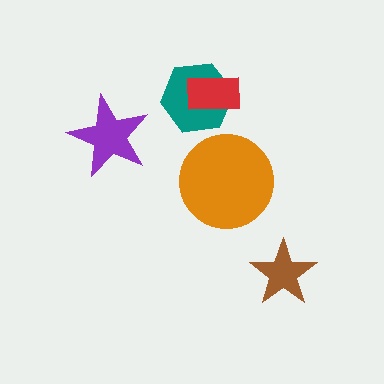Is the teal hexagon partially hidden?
Yes, it is partially covered by another shape.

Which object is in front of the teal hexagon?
The red rectangle is in front of the teal hexagon.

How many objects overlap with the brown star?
0 objects overlap with the brown star.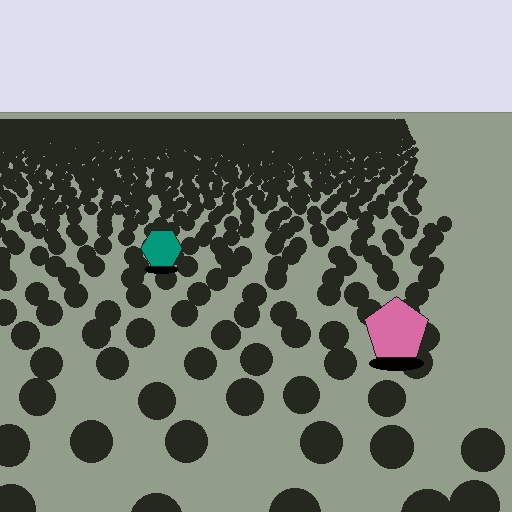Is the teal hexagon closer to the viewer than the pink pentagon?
No. The pink pentagon is closer — you can tell from the texture gradient: the ground texture is coarser near it.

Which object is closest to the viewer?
The pink pentagon is closest. The texture marks near it are larger and more spread out.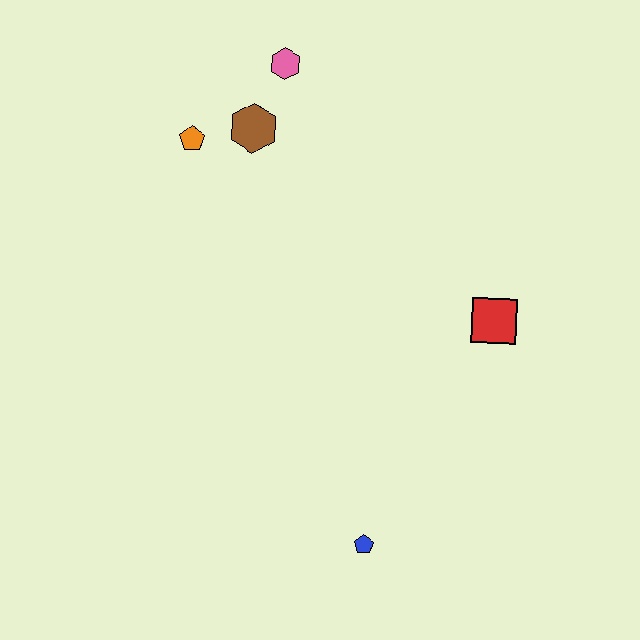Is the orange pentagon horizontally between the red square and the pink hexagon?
No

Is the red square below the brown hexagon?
Yes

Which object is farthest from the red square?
The orange pentagon is farthest from the red square.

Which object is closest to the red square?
The blue pentagon is closest to the red square.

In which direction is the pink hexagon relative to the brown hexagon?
The pink hexagon is above the brown hexagon.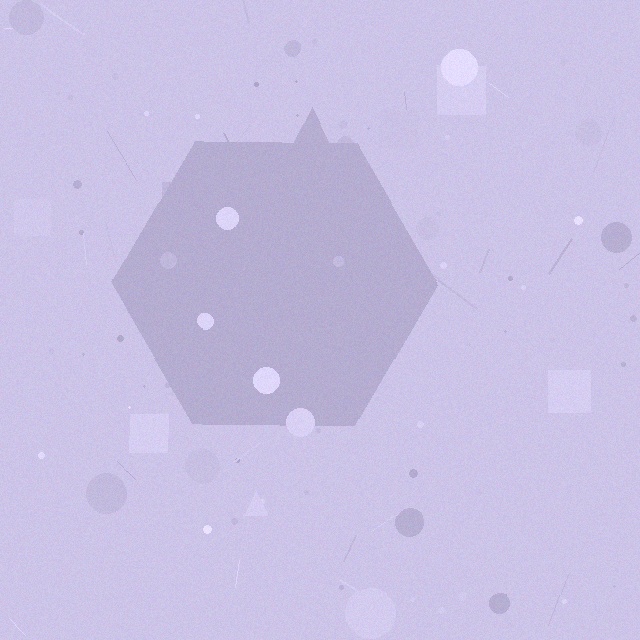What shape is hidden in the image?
A hexagon is hidden in the image.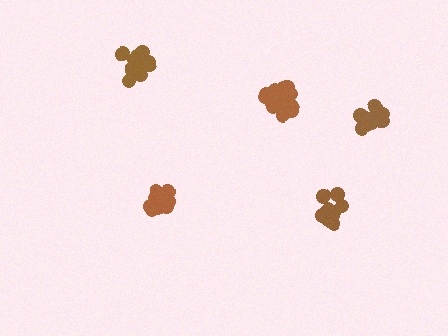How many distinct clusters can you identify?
There are 5 distinct clusters.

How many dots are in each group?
Group 1: 21 dots, Group 2: 15 dots, Group 3: 19 dots, Group 4: 17 dots, Group 5: 16 dots (88 total).